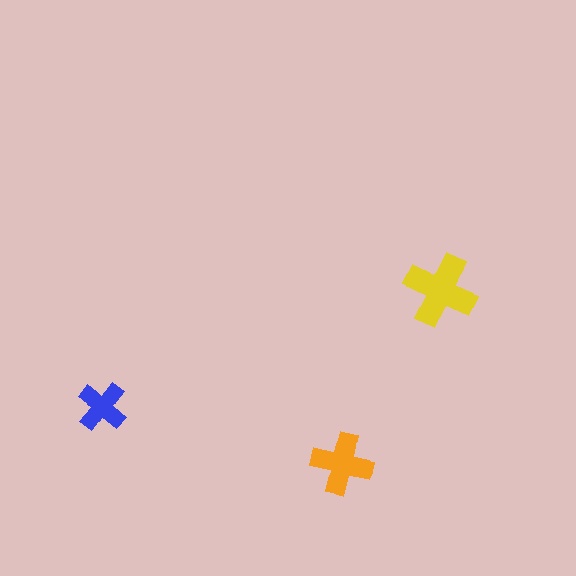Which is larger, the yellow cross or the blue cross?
The yellow one.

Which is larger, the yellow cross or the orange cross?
The yellow one.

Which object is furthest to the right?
The yellow cross is rightmost.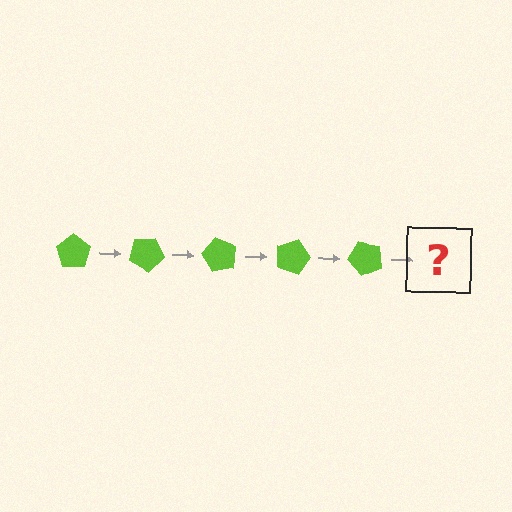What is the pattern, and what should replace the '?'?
The pattern is that the pentagon rotates 30 degrees each step. The '?' should be a lime pentagon rotated 150 degrees.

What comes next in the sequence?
The next element should be a lime pentagon rotated 150 degrees.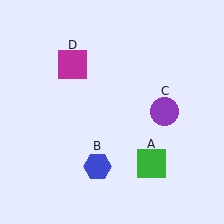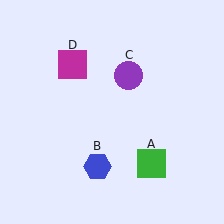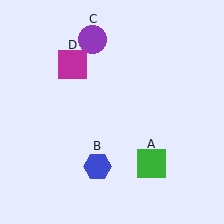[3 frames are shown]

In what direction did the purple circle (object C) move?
The purple circle (object C) moved up and to the left.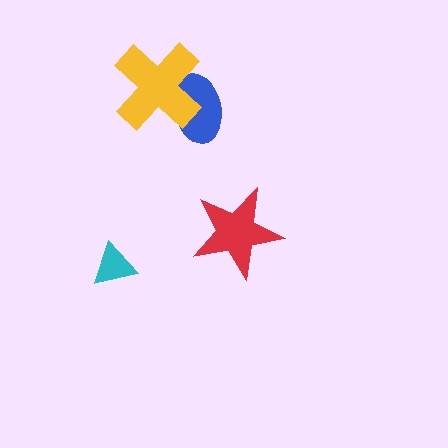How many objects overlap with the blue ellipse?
1 object overlaps with the blue ellipse.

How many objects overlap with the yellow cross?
1 object overlaps with the yellow cross.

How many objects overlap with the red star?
0 objects overlap with the red star.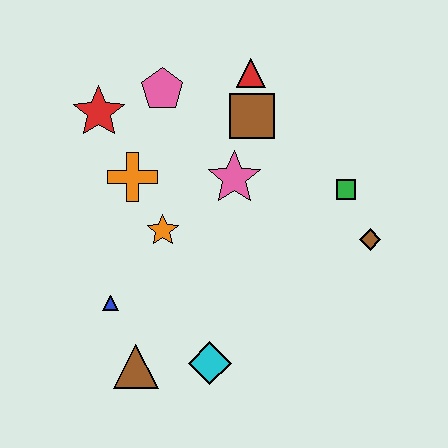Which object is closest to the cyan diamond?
The brown triangle is closest to the cyan diamond.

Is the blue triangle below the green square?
Yes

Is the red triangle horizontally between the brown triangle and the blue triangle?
No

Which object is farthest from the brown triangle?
The red triangle is farthest from the brown triangle.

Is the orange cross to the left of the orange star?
Yes